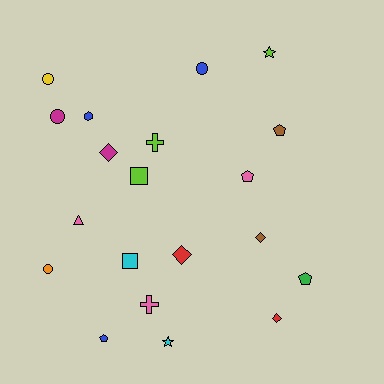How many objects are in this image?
There are 20 objects.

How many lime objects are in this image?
There are 3 lime objects.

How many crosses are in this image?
There are 2 crosses.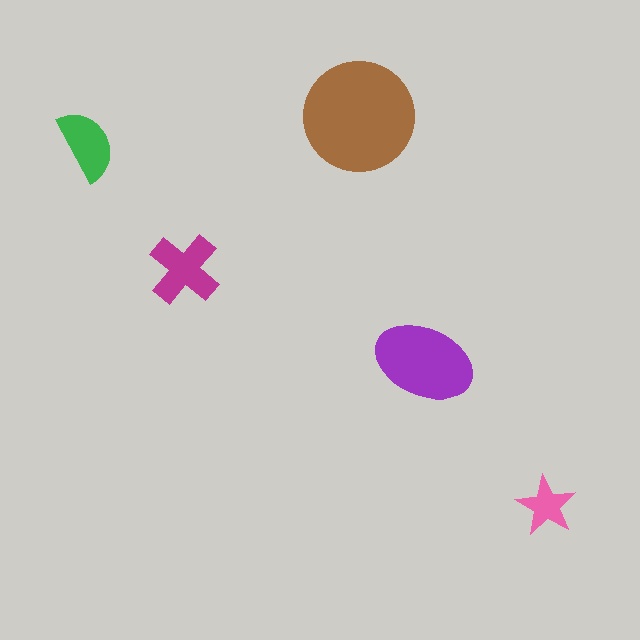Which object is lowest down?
The pink star is bottommost.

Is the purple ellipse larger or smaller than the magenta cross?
Larger.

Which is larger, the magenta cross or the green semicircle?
The magenta cross.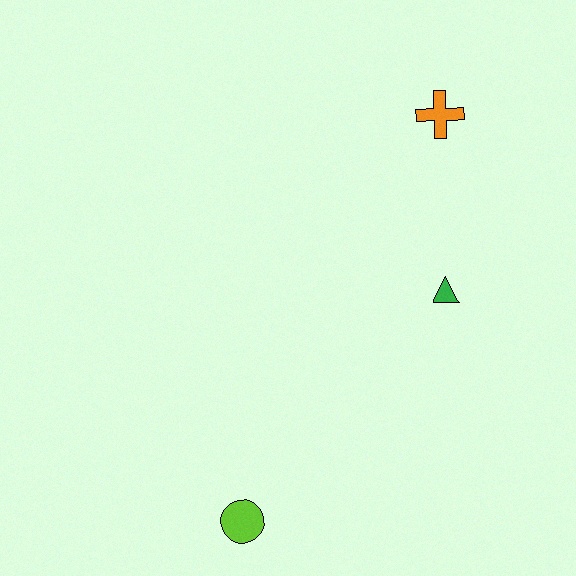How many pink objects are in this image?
There are no pink objects.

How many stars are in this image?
There are no stars.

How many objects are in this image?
There are 3 objects.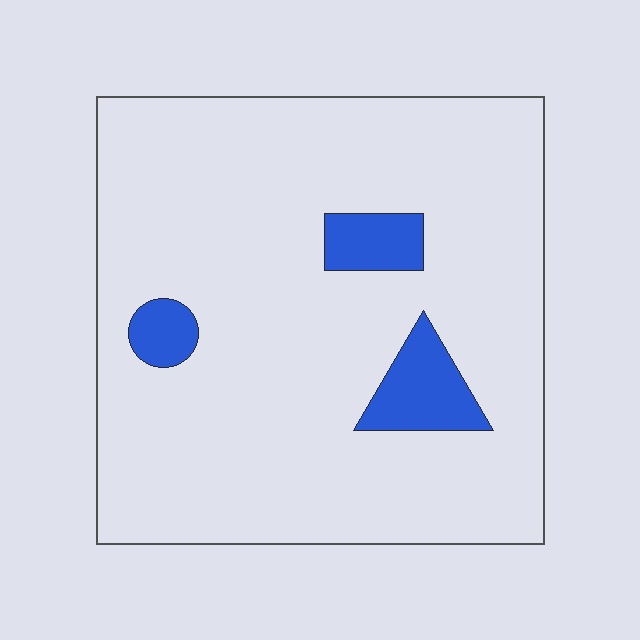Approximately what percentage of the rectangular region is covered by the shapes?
Approximately 10%.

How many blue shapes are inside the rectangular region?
3.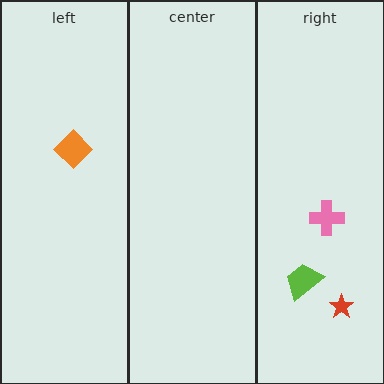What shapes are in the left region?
The orange diamond.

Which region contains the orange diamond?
The left region.